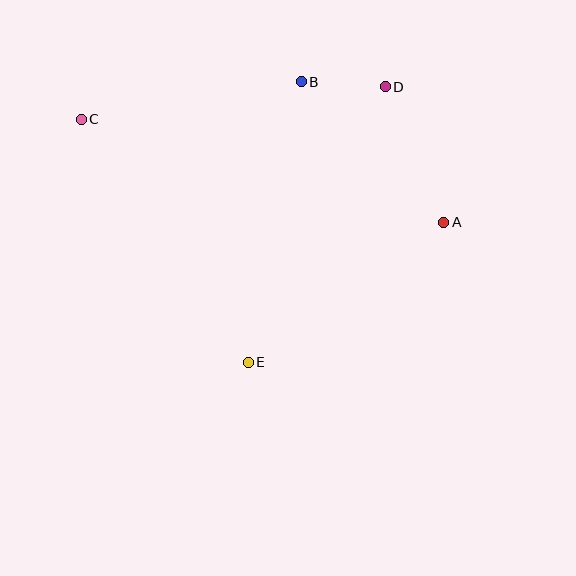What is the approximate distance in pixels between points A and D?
The distance between A and D is approximately 148 pixels.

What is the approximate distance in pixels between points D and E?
The distance between D and E is approximately 308 pixels.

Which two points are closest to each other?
Points B and D are closest to each other.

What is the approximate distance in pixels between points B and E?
The distance between B and E is approximately 285 pixels.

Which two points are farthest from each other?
Points A and C are farthest from each other.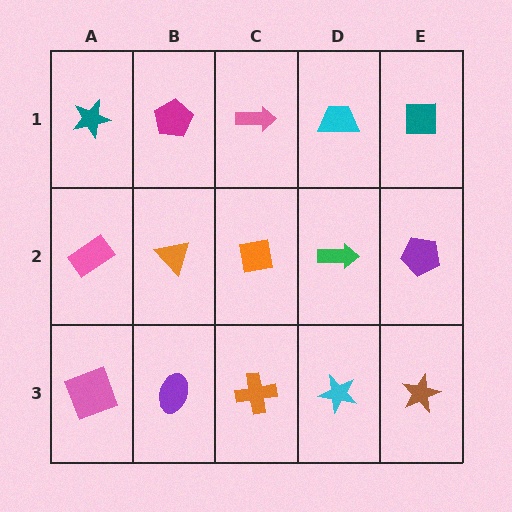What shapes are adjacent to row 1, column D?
A green arrow (row 2, column D), a pink arrow (row 1, column C), a teal square (row 1, column E).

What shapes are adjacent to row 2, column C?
A pink arrow (row 1, column C), an orange cross (row 3, column C), an orange triangle (row 2, column B), a green arrow (row 2, column D).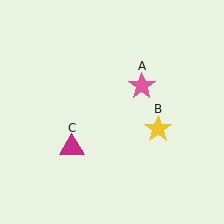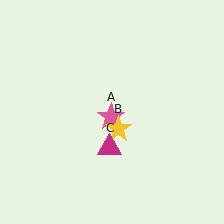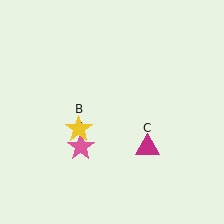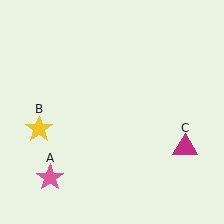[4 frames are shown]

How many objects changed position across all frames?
3 objects changed position: pink star (object A), yellow star (object B), magenta triangle (object C).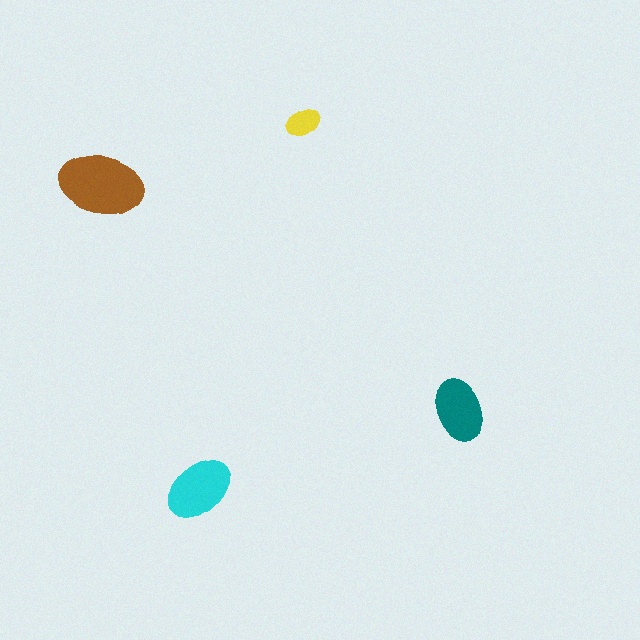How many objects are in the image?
There are 4 objects in the image.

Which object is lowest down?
The cyan ellipse is bottommost.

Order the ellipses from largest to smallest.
the brown one, the cyan one, the teal one, the yellow one.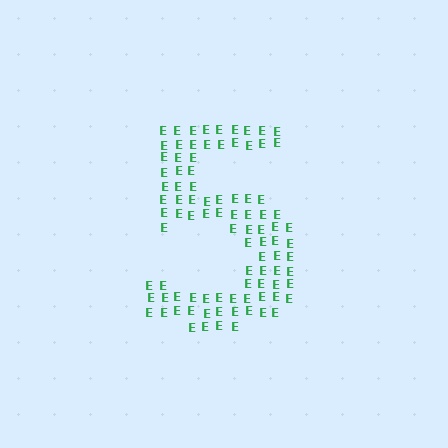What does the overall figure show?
The overall figure shows the digit 5.